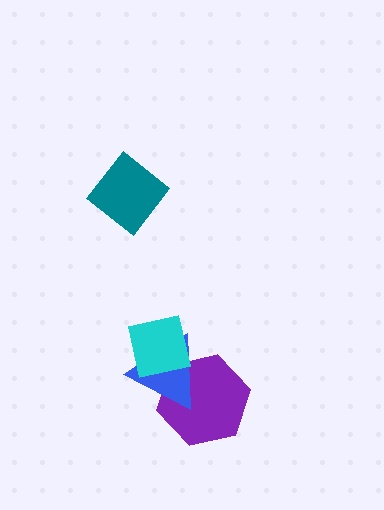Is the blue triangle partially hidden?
Yes, it is partially covered by another shape.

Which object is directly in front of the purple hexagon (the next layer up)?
The blue triangle is directly in front of the purple hexagon.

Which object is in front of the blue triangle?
The cyan square is in front of the blue triangle.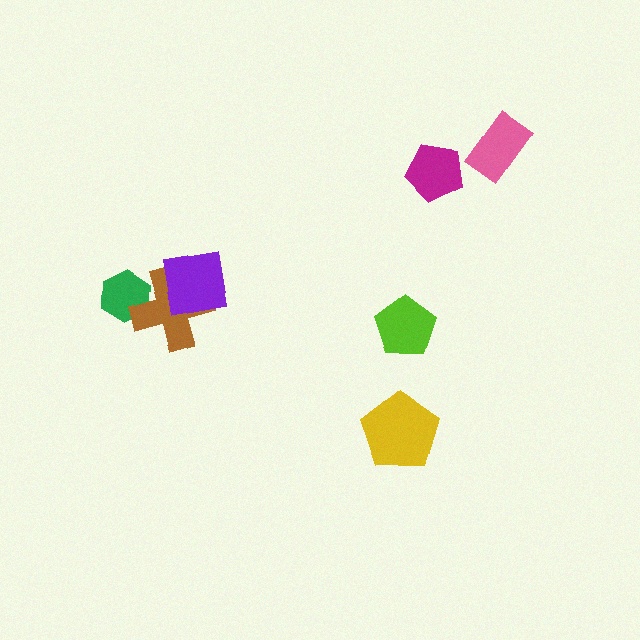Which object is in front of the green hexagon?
The brown cross is in front of the green hexagon.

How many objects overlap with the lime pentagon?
0 objects overlap with the lime pentagon.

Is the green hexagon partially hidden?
Yes, it is partially covered by another shape.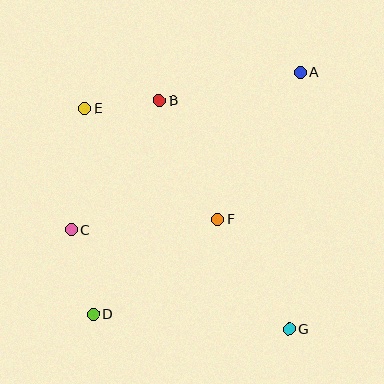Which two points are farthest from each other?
Points A and D are farthest from each other.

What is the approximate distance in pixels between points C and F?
The distance between C and F is approximately 146 pixels.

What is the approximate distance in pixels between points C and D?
The distance between C and D is approximately 87 pixels.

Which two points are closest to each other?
Points B and E are closest to each other.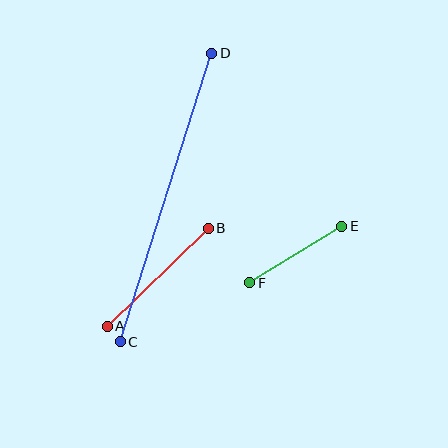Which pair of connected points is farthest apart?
Points C and D are farthest apart.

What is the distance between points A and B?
The distance is approximately 141 pixels.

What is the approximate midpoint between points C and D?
The midpoint is at approximately (166, 198) pixels.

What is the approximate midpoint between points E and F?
The midpoint is at approximately (296, 254) pixels.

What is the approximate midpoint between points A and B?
The midpoint is at approximately (158, 277) pixels.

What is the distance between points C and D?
The distance is approximately 302 pixels.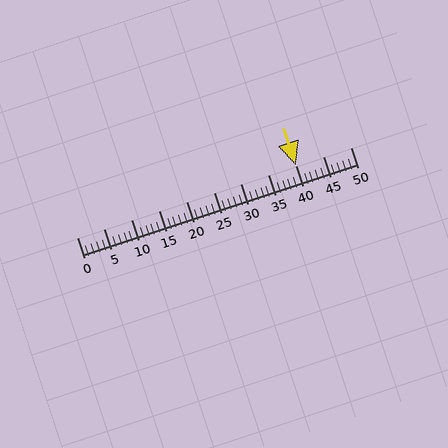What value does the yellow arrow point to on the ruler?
The yellow arrow points to approximately 40.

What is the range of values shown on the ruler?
The ruler shows values from 0 to 50.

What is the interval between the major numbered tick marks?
The major tick marks are spaced 5 units apart.